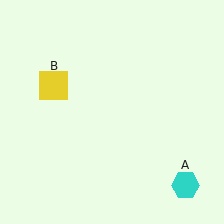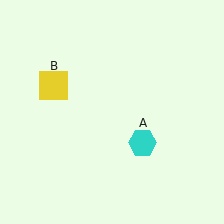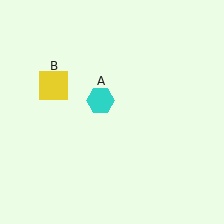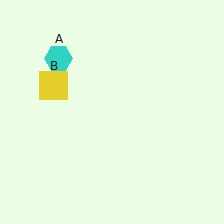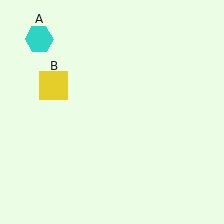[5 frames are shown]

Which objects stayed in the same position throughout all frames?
Yellow square (object B) remained stationary.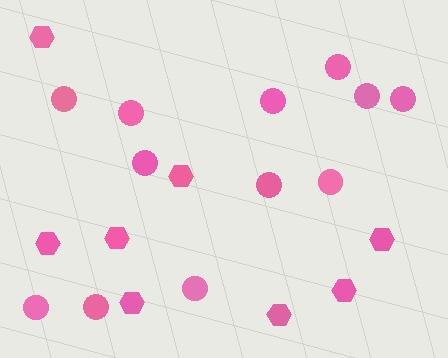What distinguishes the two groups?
There are 2 groups: one group of circles (12) and one group of hexagons (8).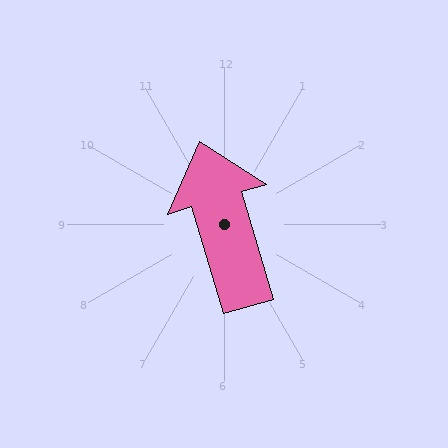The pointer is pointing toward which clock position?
Roughly 11 o'clock.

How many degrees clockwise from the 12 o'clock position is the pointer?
Approximately 343 degrees.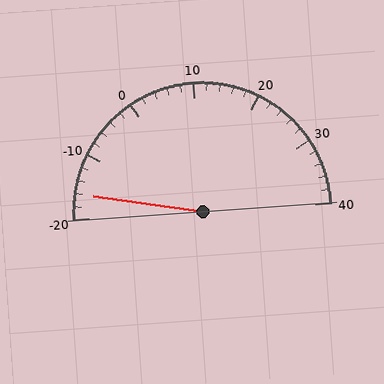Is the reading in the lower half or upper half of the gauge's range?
The reading is in the lower half of the range (-20 to 40).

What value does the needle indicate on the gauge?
The needle indicates approximately -16.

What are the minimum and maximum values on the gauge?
The gauge ranges from -20 to 40.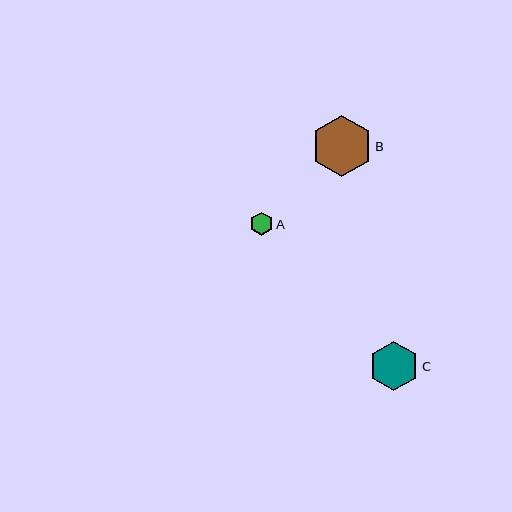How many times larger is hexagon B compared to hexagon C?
Hexagon B is approximately 1.2 times the size of hexagon C.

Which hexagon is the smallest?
Hexagon A is the smallest with a size of approximately 23 pixels.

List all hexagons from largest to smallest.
From largest to smallest: B, C, A.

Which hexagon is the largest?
Hexagon B is the largest with a size of approximately 61 pixels.